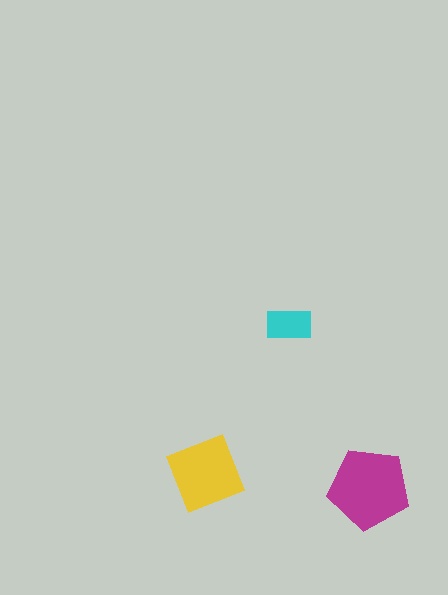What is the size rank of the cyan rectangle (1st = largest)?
3rd.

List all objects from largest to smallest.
The magenta pentagon, the yellow diamond, the cyan rectangle.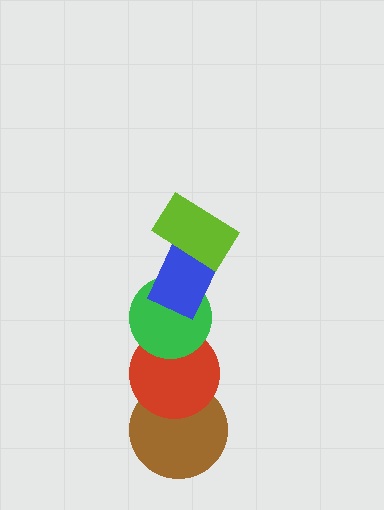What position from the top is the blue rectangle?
The blue rectangle is 2nd from the top.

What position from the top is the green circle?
The green circle is 3rd from the top.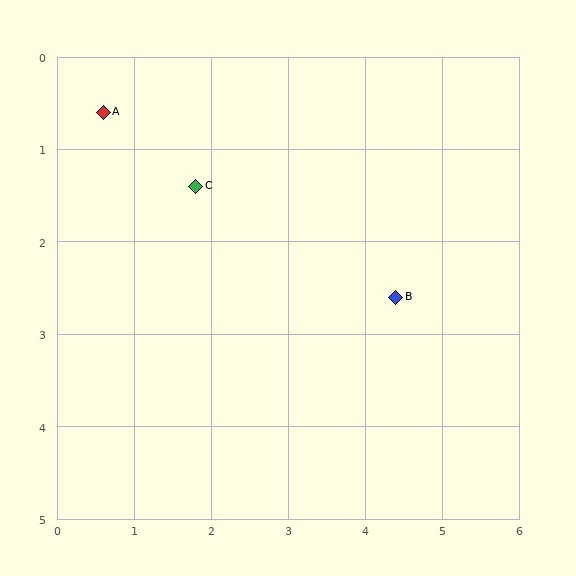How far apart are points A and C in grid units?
Points A and C are about 1.4 grid units apart.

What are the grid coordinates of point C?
Point C is at approximately (1.8, 1.4).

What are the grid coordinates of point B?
Point B is at approximately (4.4, 2.6).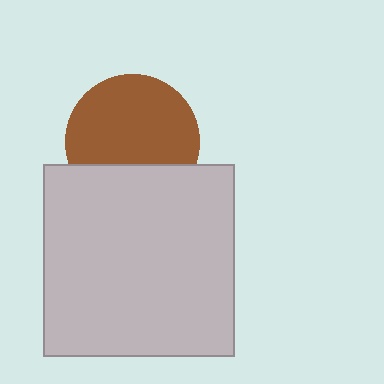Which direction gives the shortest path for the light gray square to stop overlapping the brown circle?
Moving down gives the shortest separation.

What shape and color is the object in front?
The object in front is a light gray square.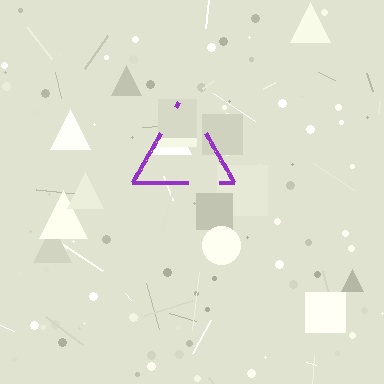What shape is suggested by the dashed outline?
The dashed outline suggests a triangle.